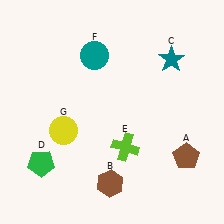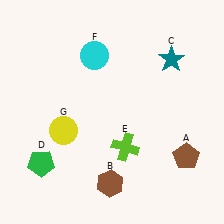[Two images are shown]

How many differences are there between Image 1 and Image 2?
There is 1 difference between the two images.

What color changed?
The circle (F) changed from teal in Image 1 to cyan in Image 2.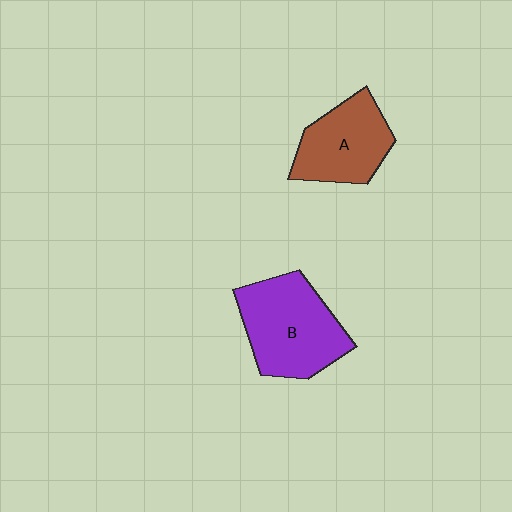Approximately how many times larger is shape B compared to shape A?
Approximately 1.3 times.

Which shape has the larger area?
Shape B (purple).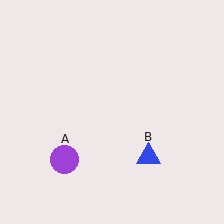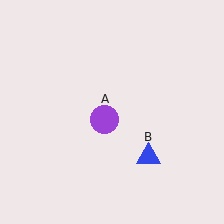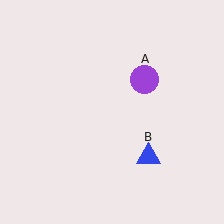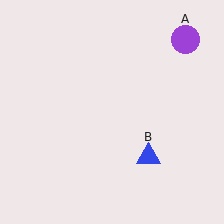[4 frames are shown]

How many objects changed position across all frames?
1 object changed position: purple circle (object A).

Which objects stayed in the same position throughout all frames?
Blue triangle (object B) remained stationary.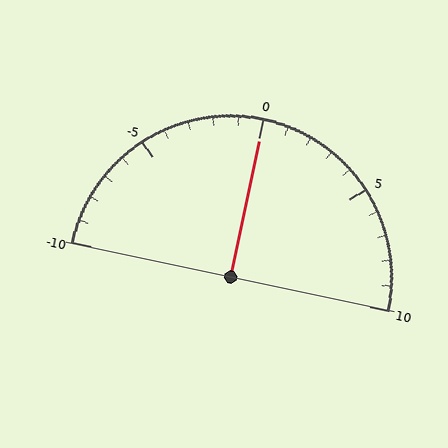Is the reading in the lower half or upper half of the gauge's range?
The reading is in the upper half of the range (-10 to 10).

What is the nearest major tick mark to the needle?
The nearest major tick mark is 0.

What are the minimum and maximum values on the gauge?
The gauge ranges from -10 to 10.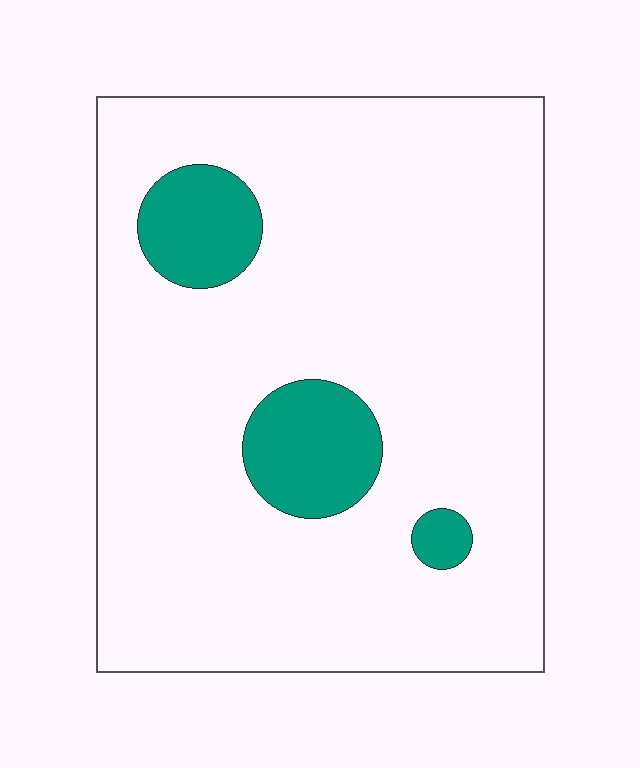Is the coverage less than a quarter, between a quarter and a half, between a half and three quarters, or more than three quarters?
Less than a quarter.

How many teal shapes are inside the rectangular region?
3.